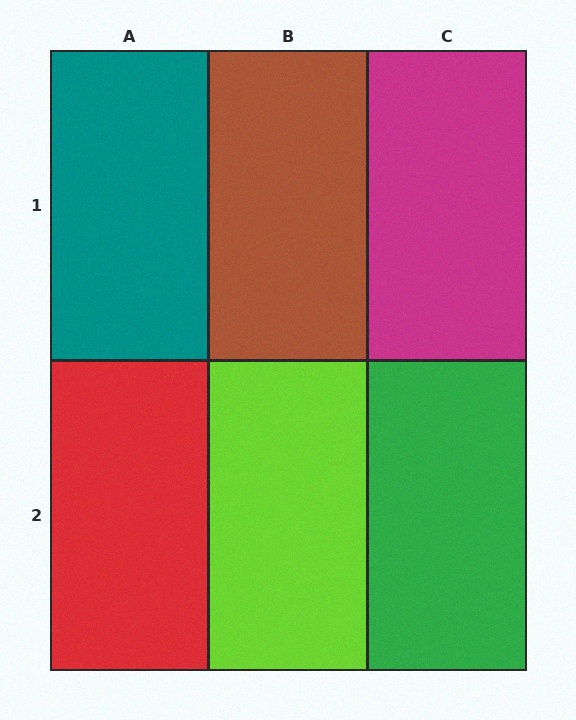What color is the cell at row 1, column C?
Magenta.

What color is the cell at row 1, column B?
Brown.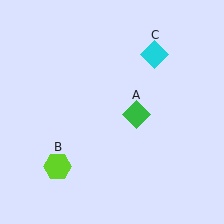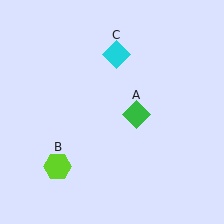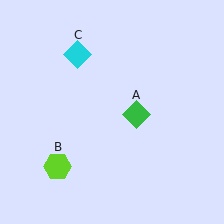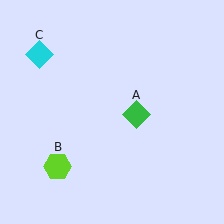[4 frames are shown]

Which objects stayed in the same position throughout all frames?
Green diamond (object A) and lime hexagon (object B) remained stationary.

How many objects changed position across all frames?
1 object changed position: cyan diamond (object C).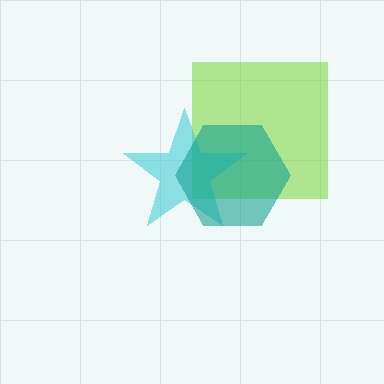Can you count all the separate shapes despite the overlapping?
Yes, there are 3 separate shapes.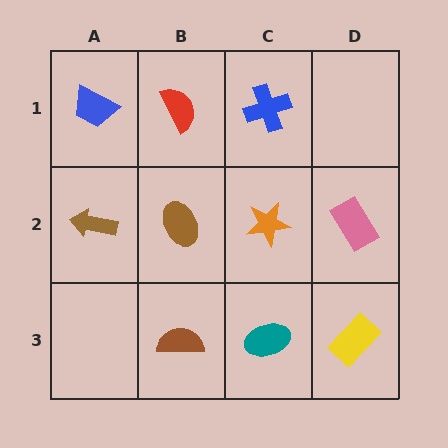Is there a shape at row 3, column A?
No, that cell is empty.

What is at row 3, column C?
A teal ellipse.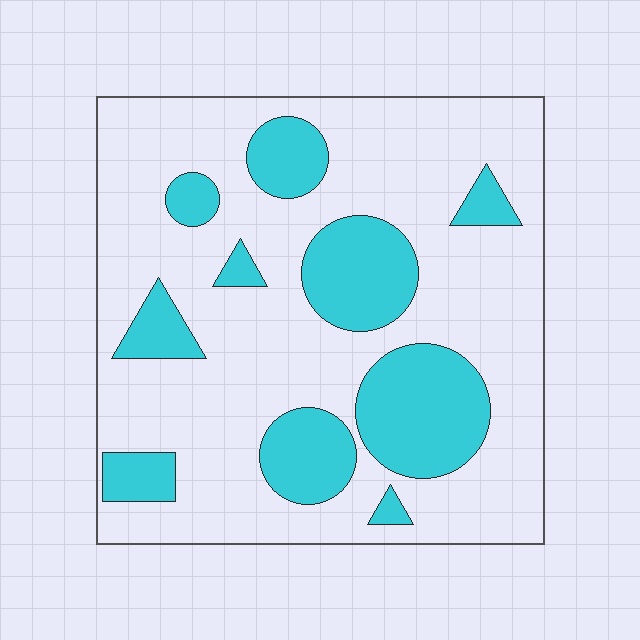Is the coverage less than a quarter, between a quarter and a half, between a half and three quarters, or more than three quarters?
Between a quarter and a half.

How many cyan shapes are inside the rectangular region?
10.